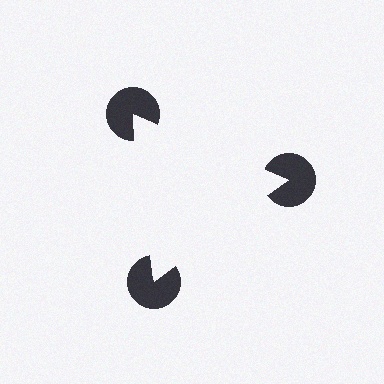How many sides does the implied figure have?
3 sides.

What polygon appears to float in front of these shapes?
An illusory triangle — its edges are inferred from the aligned wedge cuts in the pac-man discs, not physically drawn.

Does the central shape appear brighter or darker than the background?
It typically appears slightly brighter than the background, even though no actual brightness change is drawn.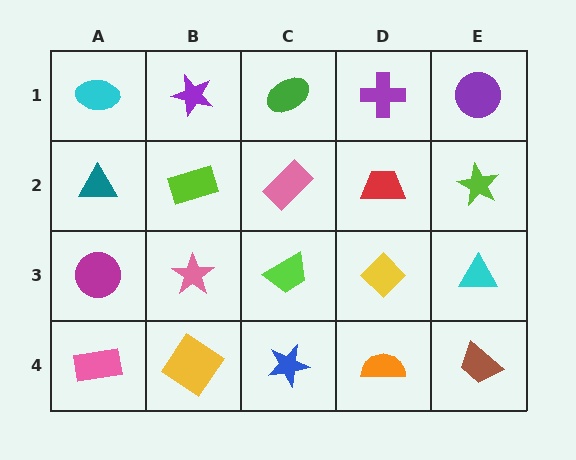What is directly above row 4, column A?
A magenta circle.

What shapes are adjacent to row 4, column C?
A lime trapezoid (row 3, column C), a yellow diamond (row 4, column B), an orange semicircle (row 4, column D).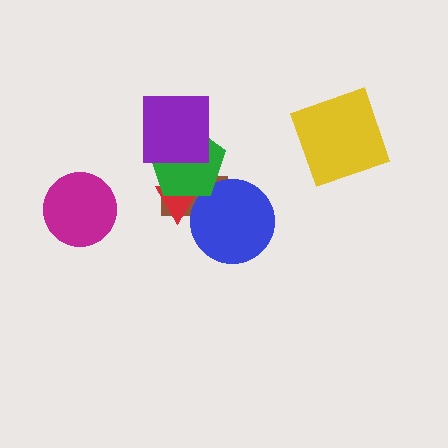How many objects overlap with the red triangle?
3 objects overlap with the red triangle.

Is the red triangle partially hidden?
Yes, it is partially covered by another shape.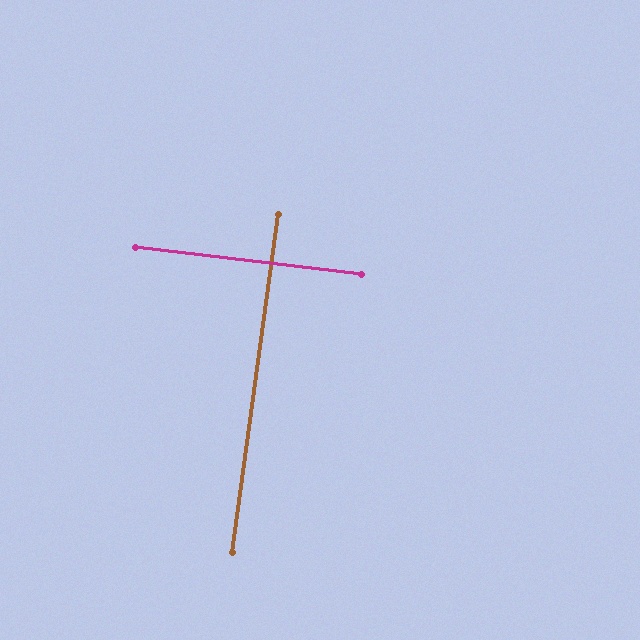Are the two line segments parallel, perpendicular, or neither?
Perpendicular — they meet at approximately 89°.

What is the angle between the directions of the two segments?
Approximately 89 degrees.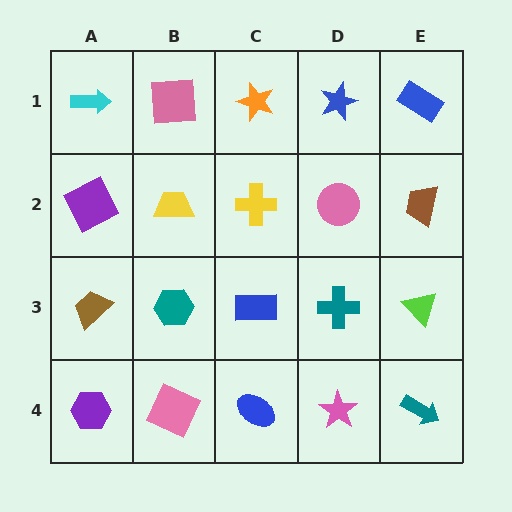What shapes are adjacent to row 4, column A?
A brown trapezoid (row 3, column A), a pink square (row 4, column B).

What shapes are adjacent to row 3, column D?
A pink circle (row 2, column D), a pink star (row 4, column D), a blue rectangle (row 3, column C), a lime triangle (row 3, column E).